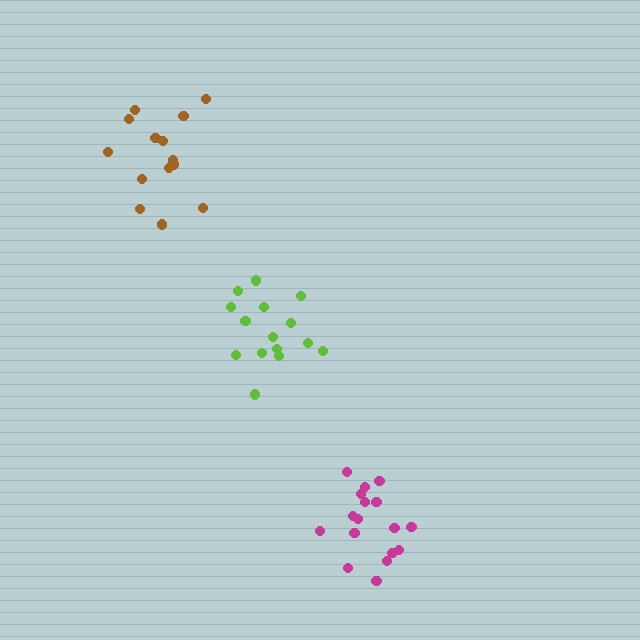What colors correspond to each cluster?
The clusters are colored: lime, brown, magenta.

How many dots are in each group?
Group 1: 15 dots, Group 2: 14 dots, Group 3: 17 dots (46 total).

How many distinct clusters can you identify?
There are 3 distinct clusters.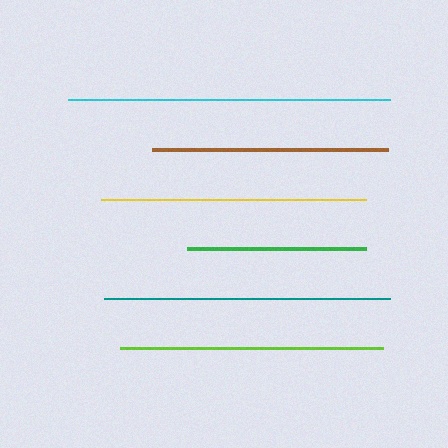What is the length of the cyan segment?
The cyan segment is approximately 323 pixels long.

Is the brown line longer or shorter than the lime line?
The lime line is longer than the brown line.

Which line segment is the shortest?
The green line is the shortest at approximately 180 pixels.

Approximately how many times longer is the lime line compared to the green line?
The lime line is approximately 1.5 times the length of the green line.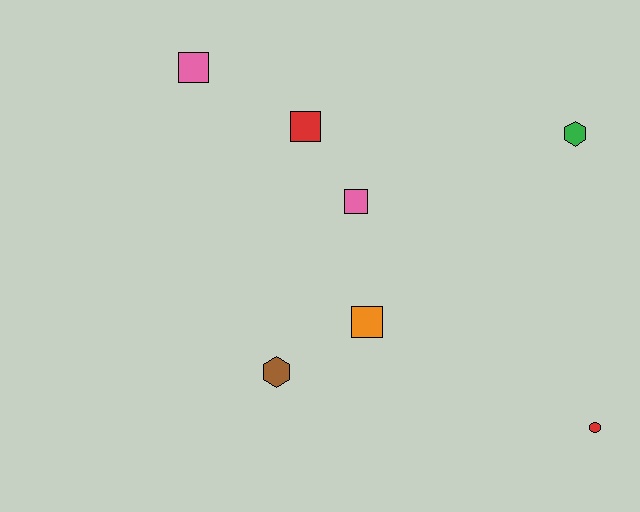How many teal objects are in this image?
There are no teal objects.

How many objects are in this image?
There are 7 objects.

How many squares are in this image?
There are 4 squares.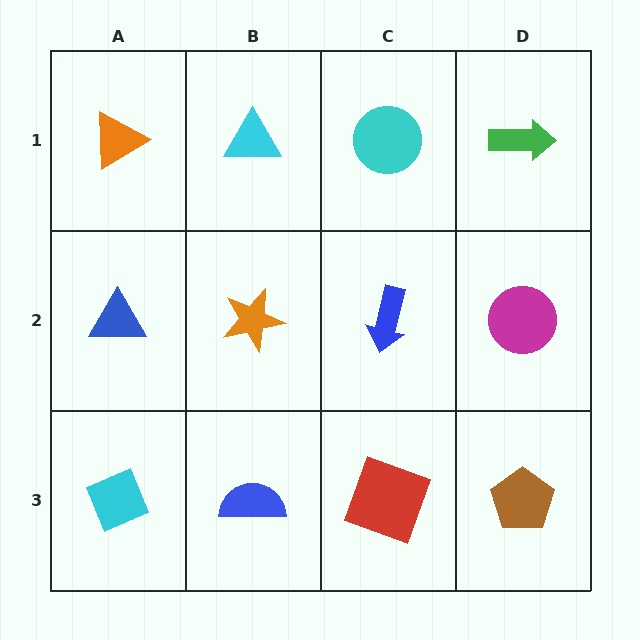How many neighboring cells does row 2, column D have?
3.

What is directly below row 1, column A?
A blue triangle.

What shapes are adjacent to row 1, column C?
A blue arrow (row 2, column C), a cyan triangle (row 1, column B), a green arrow (row 1, column D).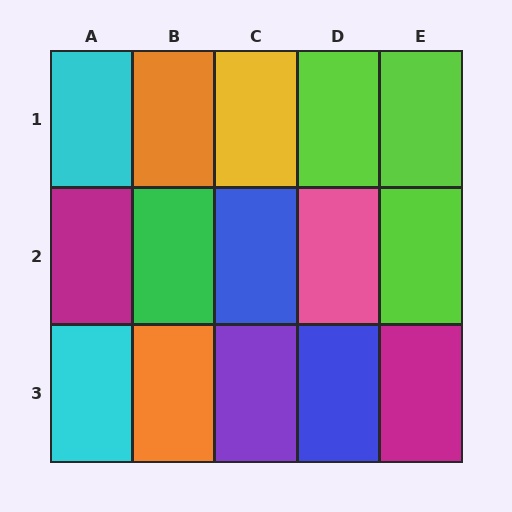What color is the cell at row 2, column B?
Green.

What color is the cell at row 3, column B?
Orange.